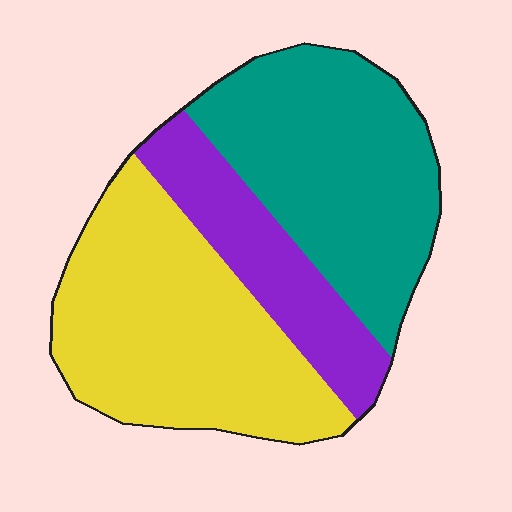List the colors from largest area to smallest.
From largest to smallest: yellow, teal, purple.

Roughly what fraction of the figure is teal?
Teal covers 38% of the figure.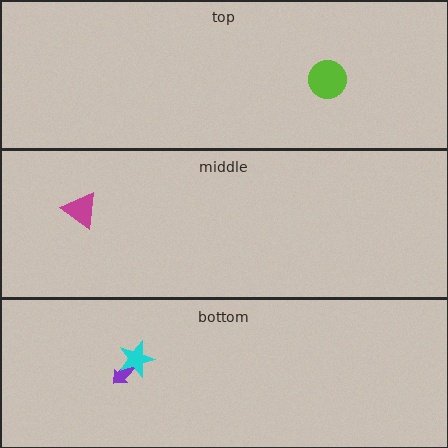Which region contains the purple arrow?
The bottom region.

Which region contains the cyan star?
The bottom region.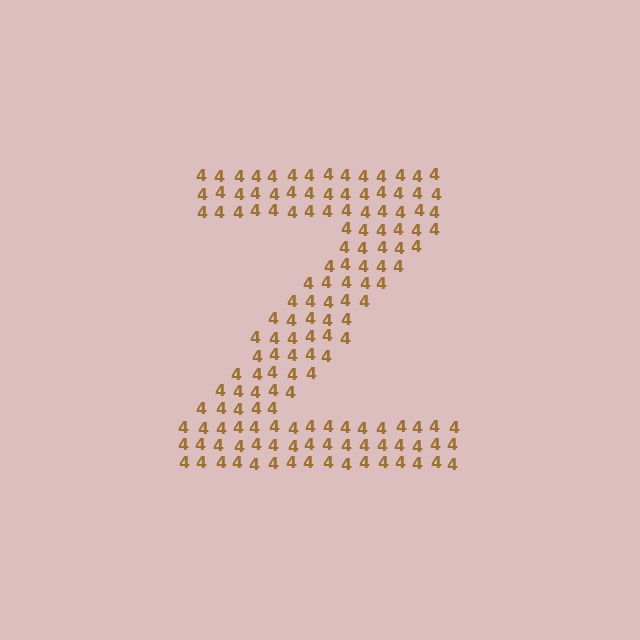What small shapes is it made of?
It is made of small digit 4's.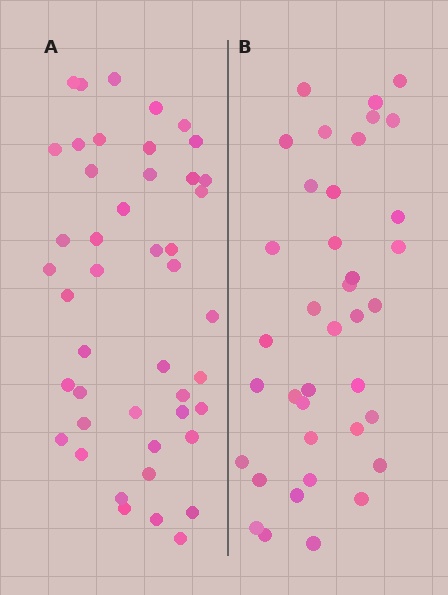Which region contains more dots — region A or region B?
Region A (the left region) has more dots.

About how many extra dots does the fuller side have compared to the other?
Region A has roughly 8 or so more dots than region B.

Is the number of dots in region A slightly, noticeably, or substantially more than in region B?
Region A has only slightly more — the two regions are fairly close. The ratio is roughly 1.2 to 1.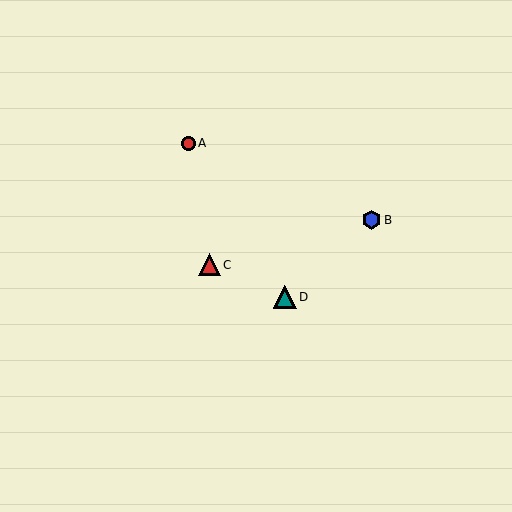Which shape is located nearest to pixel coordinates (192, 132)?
The red circle (labeled A) at (188, 143) is nearest to that location.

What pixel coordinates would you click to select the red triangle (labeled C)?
Click at (209, 265) to select the red triangle C.